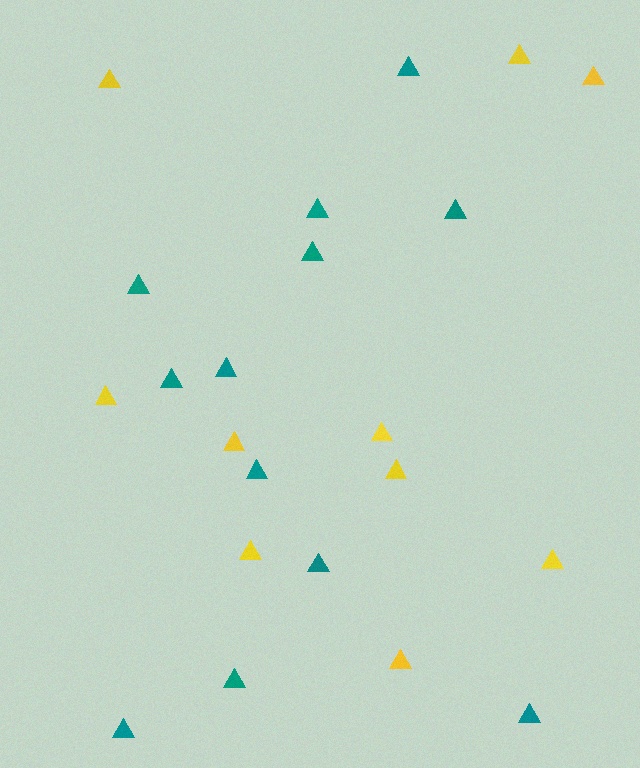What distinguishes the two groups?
There are 2 groups: one group of teal triangles (12) and one group of yellow triangles (10).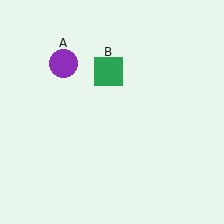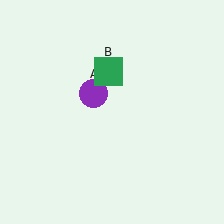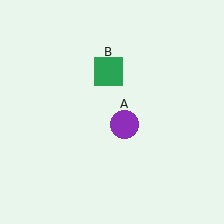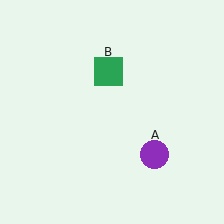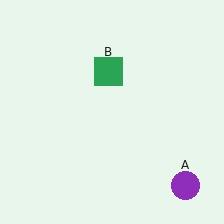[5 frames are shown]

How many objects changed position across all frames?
1 object changed position: purple circle (object A).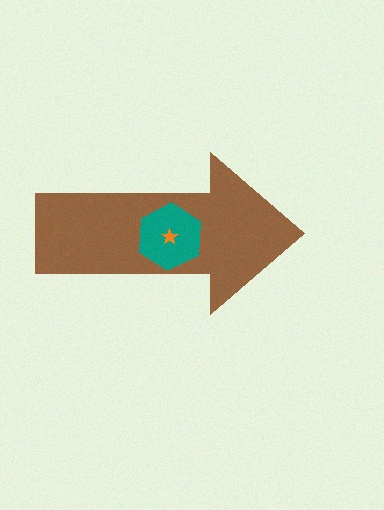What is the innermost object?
The orange star.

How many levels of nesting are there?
3.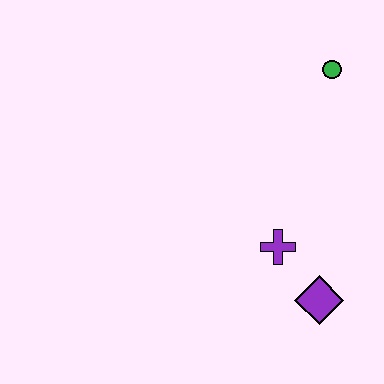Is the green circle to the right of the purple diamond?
Yes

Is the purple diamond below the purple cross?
Yes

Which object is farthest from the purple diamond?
The green circle is farthest from the purple diamond.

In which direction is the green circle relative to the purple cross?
The green circle is above the purple cross.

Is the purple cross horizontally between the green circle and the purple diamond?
No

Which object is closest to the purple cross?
The purple diamond is closest to the purple cross.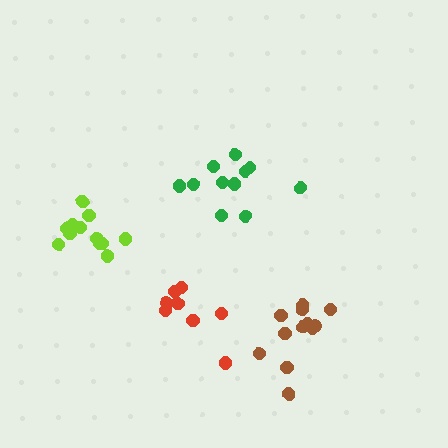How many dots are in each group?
Group 1: 11 dots, Group 2: 8 dots, Group 3: 12 dots, Group 4: 13 dots (44 total).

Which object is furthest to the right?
The brown cluster is rightmost.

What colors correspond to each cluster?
The clusters are colored: green, red, brown, lime.